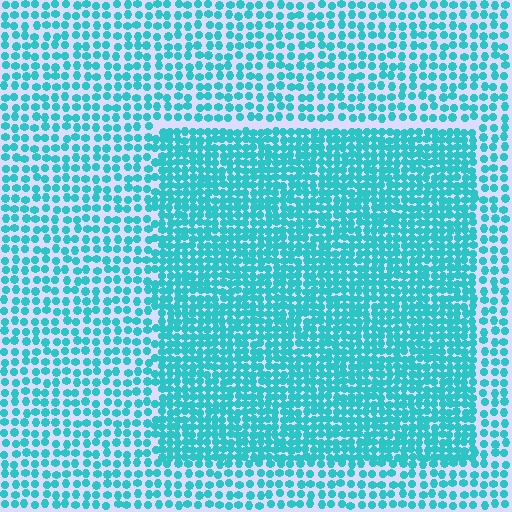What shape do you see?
I see a rectangle.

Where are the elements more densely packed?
The elements are more densely packed inside the rectangle boundary.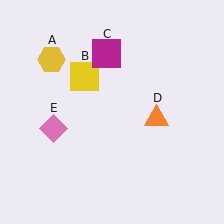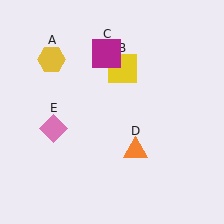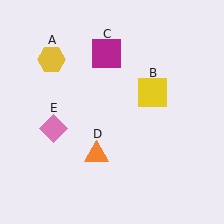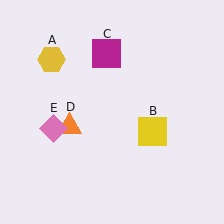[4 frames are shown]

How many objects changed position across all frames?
2 objects changed position: yellow square (object B), orange triangle (object D).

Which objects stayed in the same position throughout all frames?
Yellow hexagon (object A) and magenta square (object C) and pink diamond (object E) remained stationary.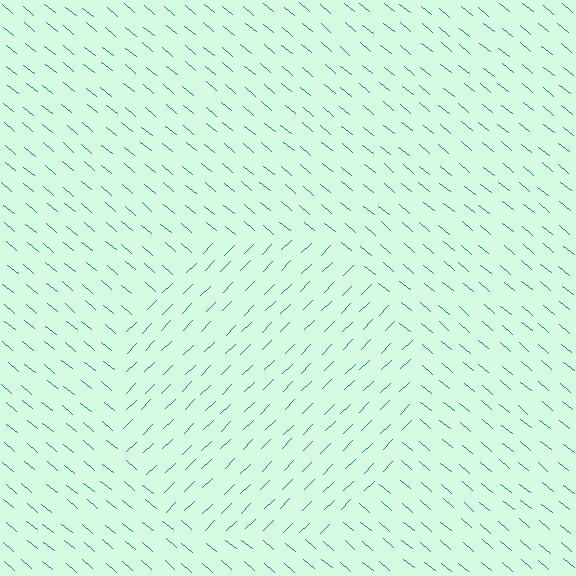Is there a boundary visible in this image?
Yes, there is a texture boundary formed by a change in line orientation.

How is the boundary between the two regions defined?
The boundary is defined purely by a change in line orientation (approximately 84 degrees difference). All lines are the same color and thickness.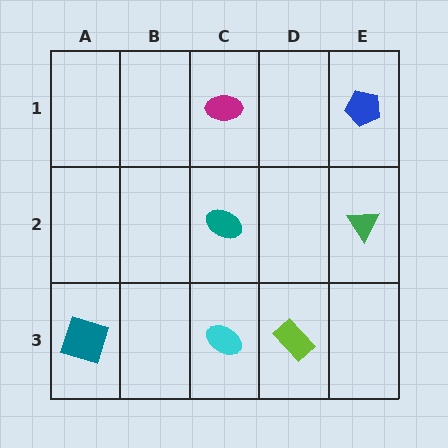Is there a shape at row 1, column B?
No, that cell is empty.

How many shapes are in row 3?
3 shapes.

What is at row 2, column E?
A green triangle.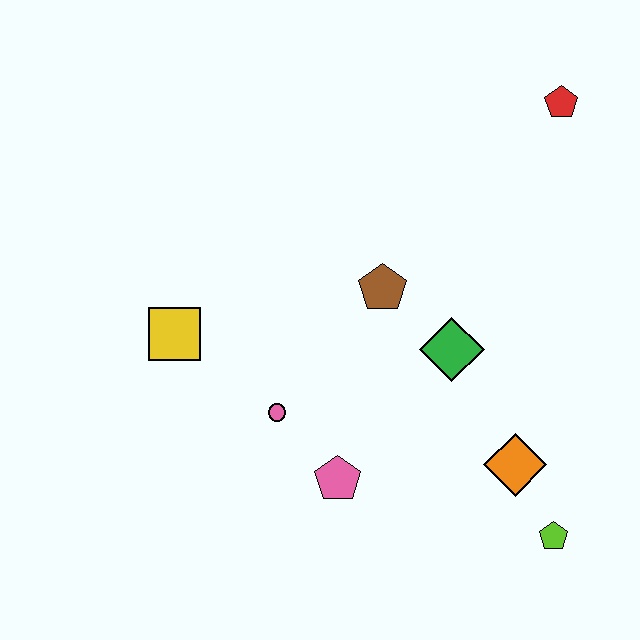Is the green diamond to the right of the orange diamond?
No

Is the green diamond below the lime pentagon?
No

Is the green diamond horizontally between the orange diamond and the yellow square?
Yes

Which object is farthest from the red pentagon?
The yellow square is farthest from the red pentagon.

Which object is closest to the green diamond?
The brown pentagon is closest to the green diamond.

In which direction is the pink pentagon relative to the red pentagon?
The pink pentagon is below the red pentagon.